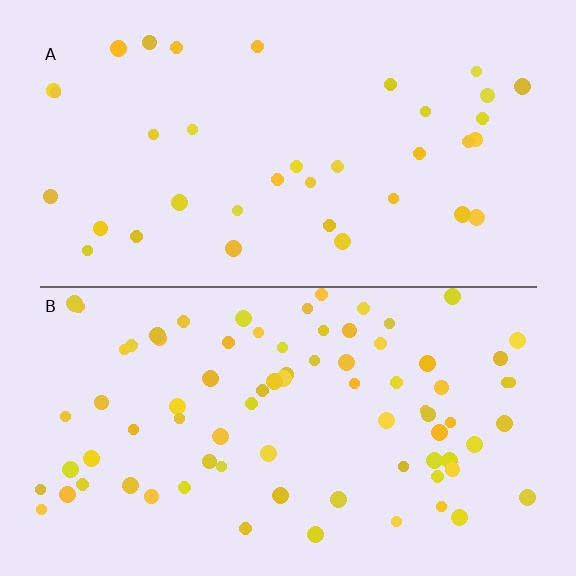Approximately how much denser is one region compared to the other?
Approximately 2.2× — region B over region A.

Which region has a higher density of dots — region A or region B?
B (the bottom).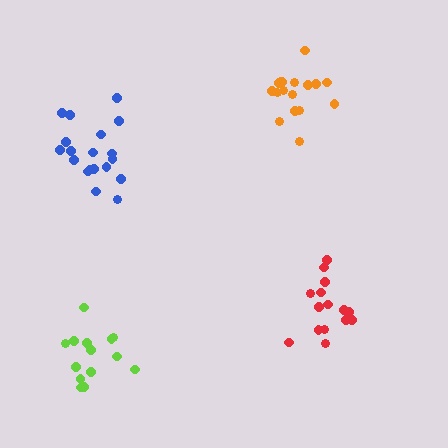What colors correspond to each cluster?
The clusters are colored: lime, red, blue, orange.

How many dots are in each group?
Group 1: 14 dots, Group 2: 15 dots, Group 3: 19 dots, Group 4: 17 dots (65 total).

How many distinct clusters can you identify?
There are 4 distinct clusters.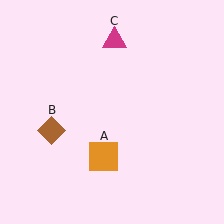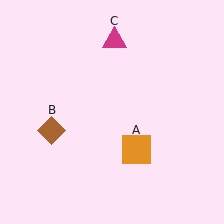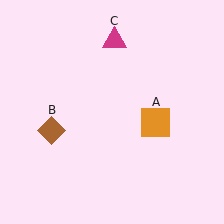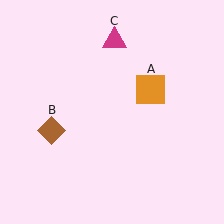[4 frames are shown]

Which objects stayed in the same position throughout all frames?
Brown diamond (object B) and magenta triangle (object C) remained stationary.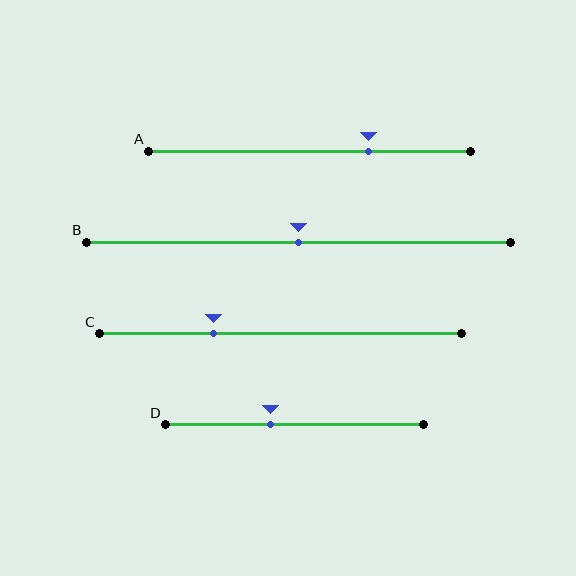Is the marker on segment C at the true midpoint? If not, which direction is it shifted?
No, the marker on segment C is shifted to the left by about 19% of the segment length.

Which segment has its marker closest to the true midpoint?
Segment B has its marker closest to the true midpoint.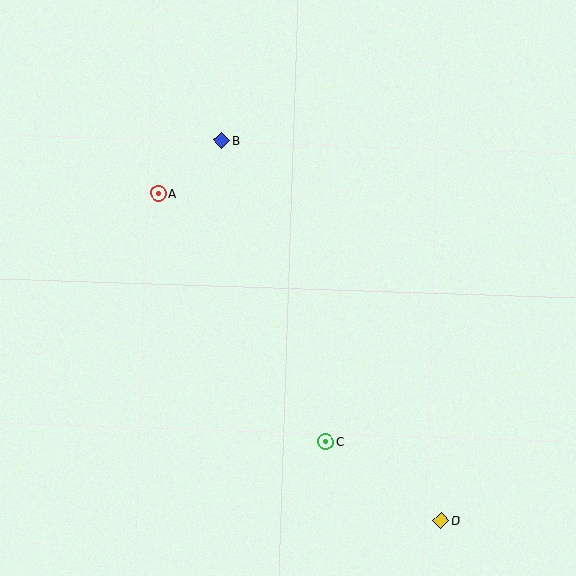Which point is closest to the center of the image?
Point C at (326, 441) is closest to the center.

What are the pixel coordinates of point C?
Point C is at (326, 441).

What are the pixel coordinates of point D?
Point D is at (441, 520).